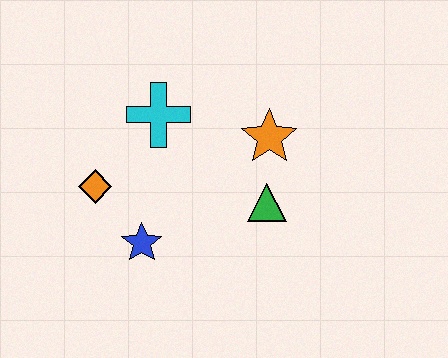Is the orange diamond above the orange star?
No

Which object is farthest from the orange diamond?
The orange star is farthest from the orange diamond.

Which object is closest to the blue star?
The orange diamond is closest to the blue star.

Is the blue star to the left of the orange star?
Yes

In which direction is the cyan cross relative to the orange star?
The cyan cross is to the left of the orange star.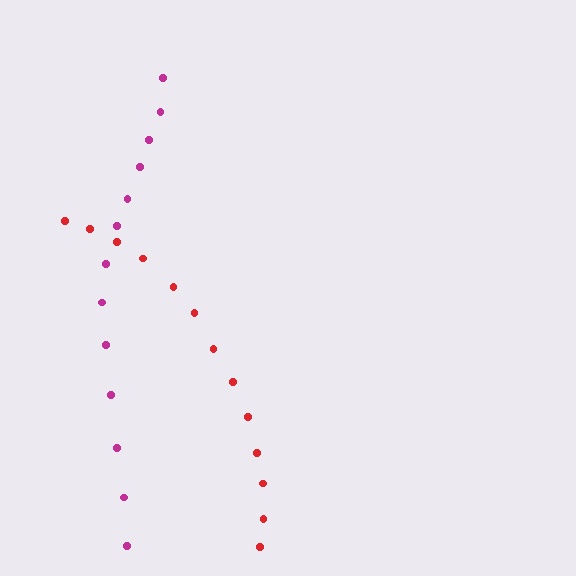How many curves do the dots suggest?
There are 2 distinct paths.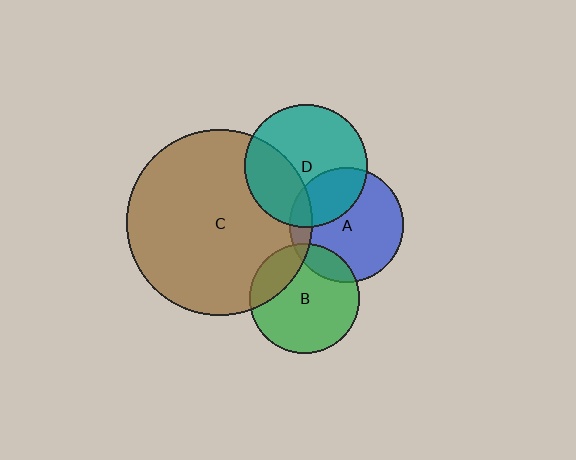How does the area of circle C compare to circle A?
Approximately 2.6 times.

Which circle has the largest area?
Circle C (brown).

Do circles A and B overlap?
Yes.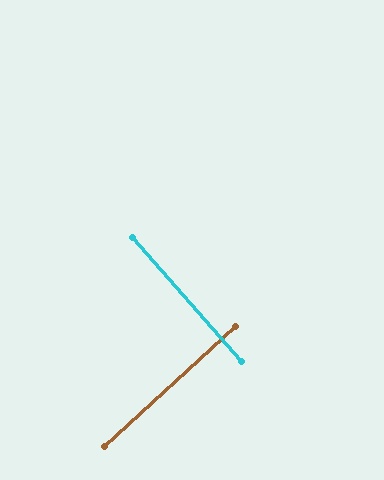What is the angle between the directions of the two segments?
Approximately 89 degrees.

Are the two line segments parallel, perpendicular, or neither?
Perpendicular — they meet at approximately 89°.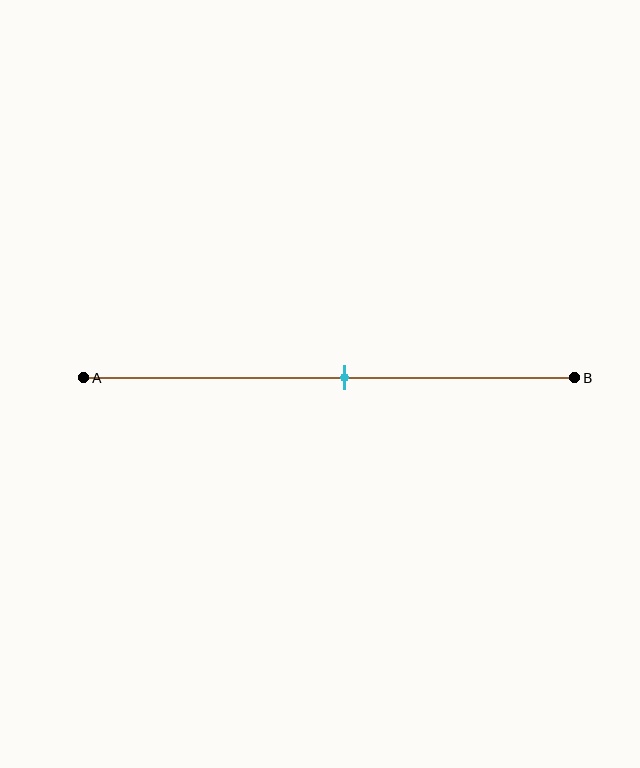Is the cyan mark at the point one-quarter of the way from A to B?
No, the mark is at about 55% from A, not at the 25% one-quarter point.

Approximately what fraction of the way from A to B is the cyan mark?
The cyan mark is approximately 55% of the way from A to B.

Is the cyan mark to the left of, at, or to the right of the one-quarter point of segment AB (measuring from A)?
The cyan mark is to the right of the one-quarter point of segment AB.